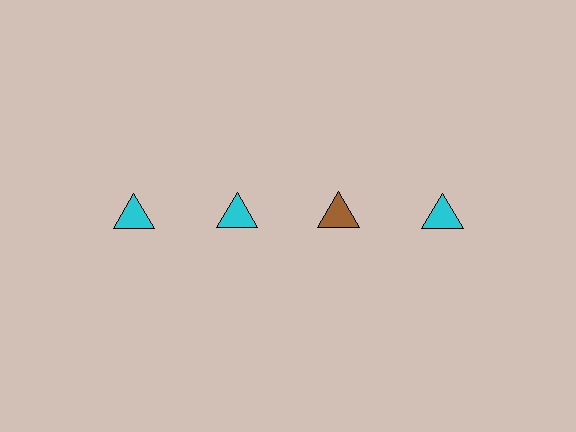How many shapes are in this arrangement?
There are 4 shapes arranged in a grid pattern.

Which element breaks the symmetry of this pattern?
The brown triangle in the top row, center column breaks the symmetry. All other shapes are cyan triangles.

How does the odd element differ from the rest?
It has a different color: brown instead of cyan.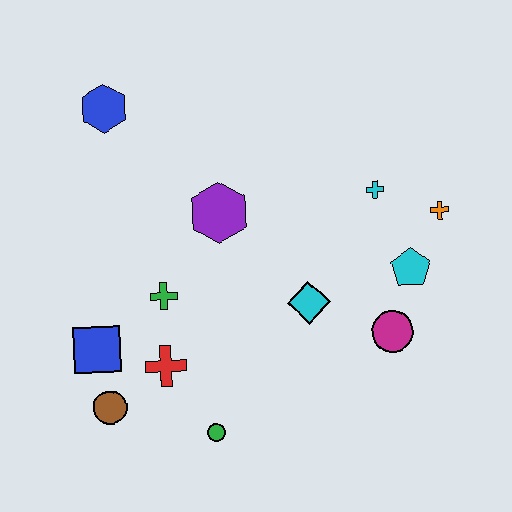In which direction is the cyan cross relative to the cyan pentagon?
The cyan cross is above the cyan pentagon.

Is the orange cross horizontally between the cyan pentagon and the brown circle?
No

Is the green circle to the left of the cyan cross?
Yes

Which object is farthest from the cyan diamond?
The blue hexagon is farthest from the cyan diamond.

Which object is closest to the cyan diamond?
The magenta circle is closest to the cyan diamond.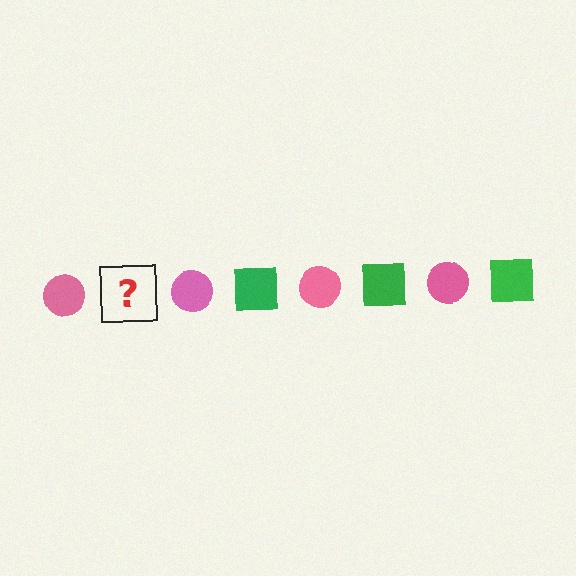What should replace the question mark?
The question mark should be replaced with a green square.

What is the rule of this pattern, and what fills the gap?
The rule is that the pattern alternates between pink circle and green square. The gap should be filled with a green square.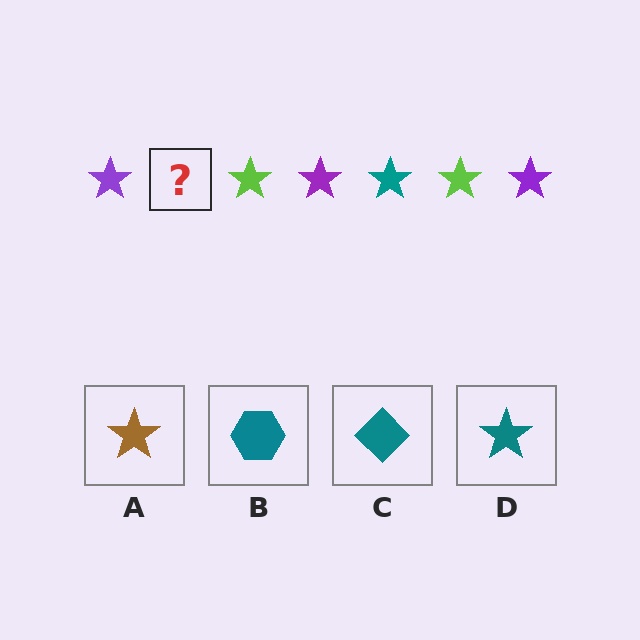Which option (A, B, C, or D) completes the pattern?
D.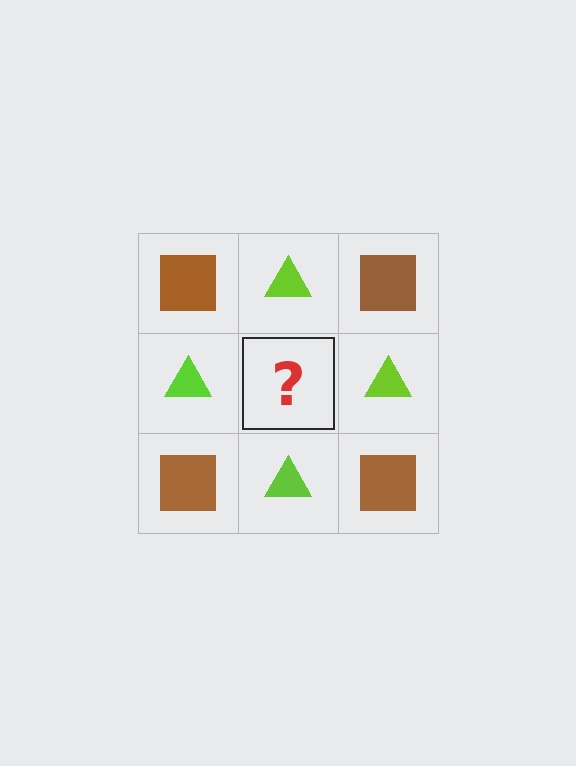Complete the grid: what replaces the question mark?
The question mark should be replaced with a brown square.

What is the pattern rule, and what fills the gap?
The rule is that it alternates brown square and lime triangle in a checkerboard pattern. The gap should be filled with a brown square.